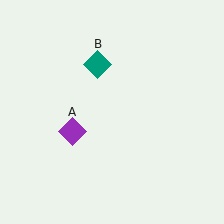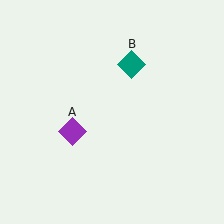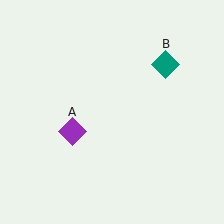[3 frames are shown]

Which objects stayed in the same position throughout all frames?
Purple diamond (object A) remained stationary.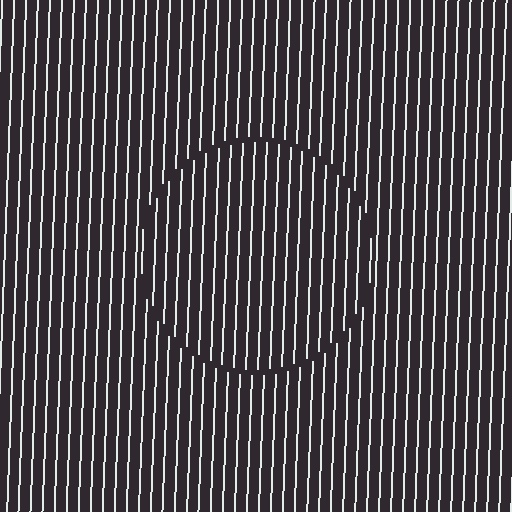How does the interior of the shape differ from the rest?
The interior of the shape contains the same grating, shifted by half a period — the contour is defined by the phase discontinuity where line-ends from the inner and outer gratings abut.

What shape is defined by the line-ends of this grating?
An illusory circle. The interior of the shape contains the same grating, shifted by half a period — the contour is defined by the phase discontinuity where line-ends from the inner and outer gratings abut.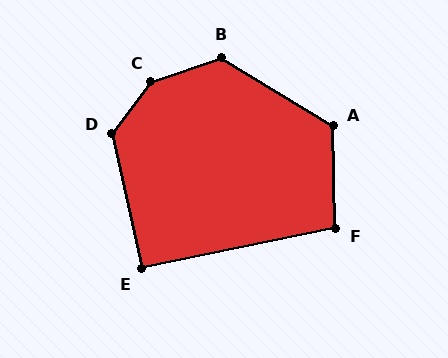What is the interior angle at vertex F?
Approximately 101 degrees (obtuse).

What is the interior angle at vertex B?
Approximately 130 degrees (obtuse).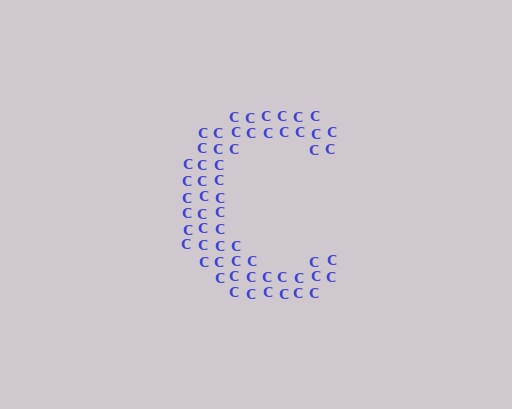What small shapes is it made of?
It is made of small letter C's.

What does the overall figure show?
The overall figure shows the letter C.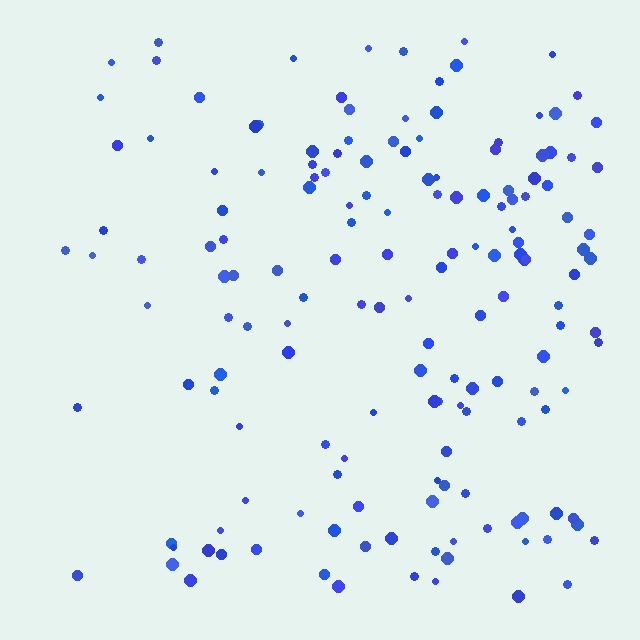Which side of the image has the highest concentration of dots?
The right.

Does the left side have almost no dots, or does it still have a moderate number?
Still a moderate number, just noticeably fewer than the right.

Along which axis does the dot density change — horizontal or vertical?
Horizontal.